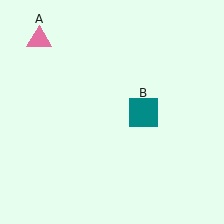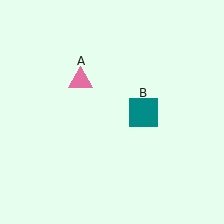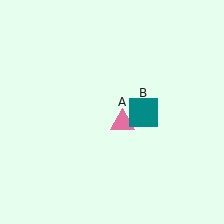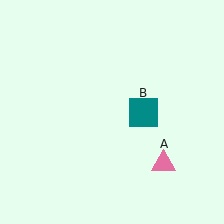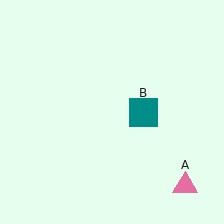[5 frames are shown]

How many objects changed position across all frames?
1 object changed position: pink triangle (object A).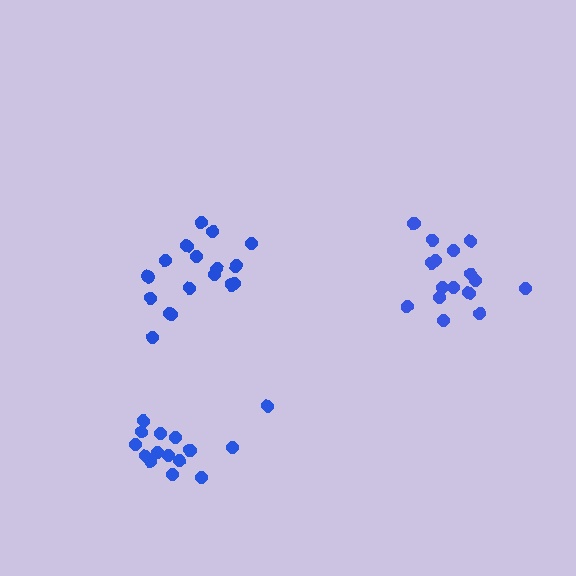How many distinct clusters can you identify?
There are 3 distinct clusters.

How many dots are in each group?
Group 1: 17 dots, Group 2: 15 dots, Group 3: 17 dots (49 total).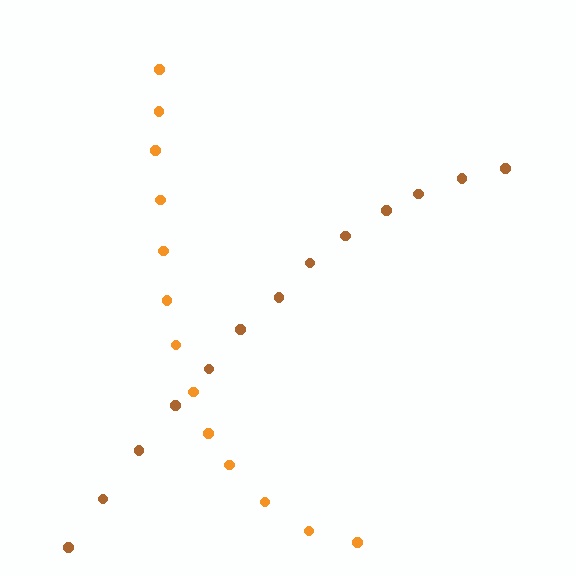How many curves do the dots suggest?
There are 2 distinct paths.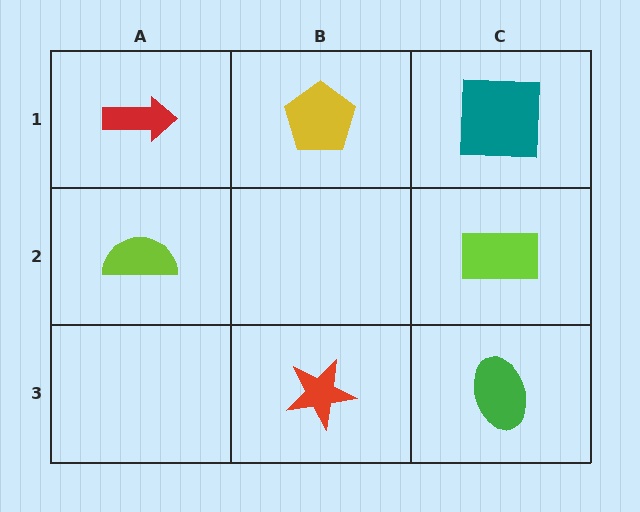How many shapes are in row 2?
2 shapes.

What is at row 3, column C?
A green ellipse.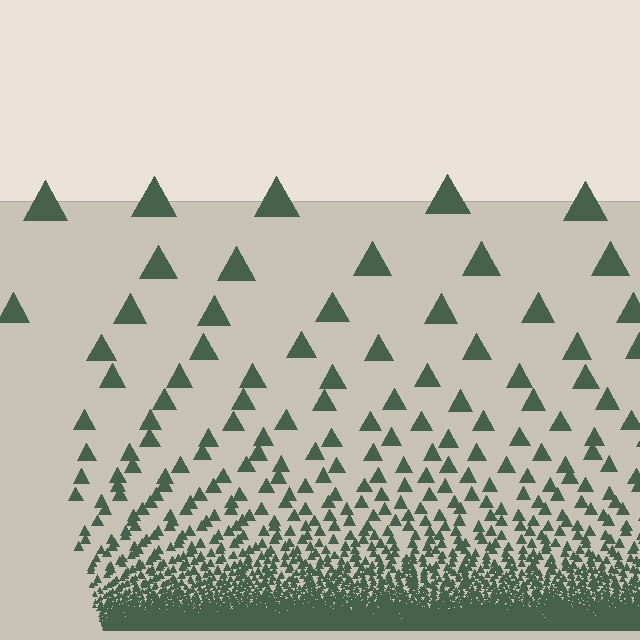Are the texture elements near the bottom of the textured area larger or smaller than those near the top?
Smaller. The gradient is inverted — elements near the bottom are smaller and denser.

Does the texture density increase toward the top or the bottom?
Density increases toward the bottom.